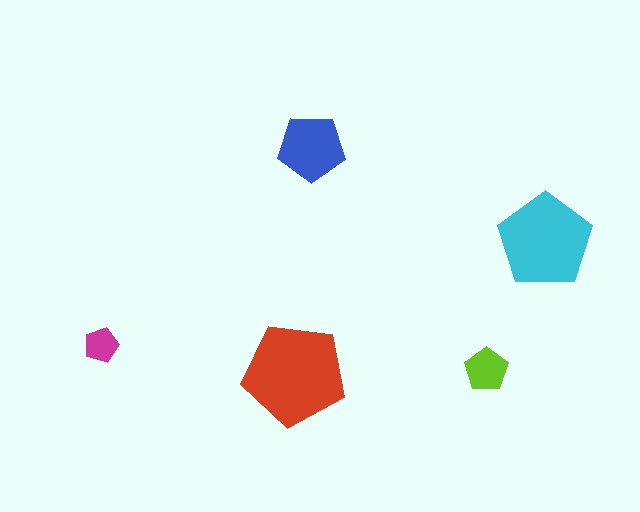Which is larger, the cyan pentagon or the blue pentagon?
The cyan one.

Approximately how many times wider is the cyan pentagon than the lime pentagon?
About 2 times wider.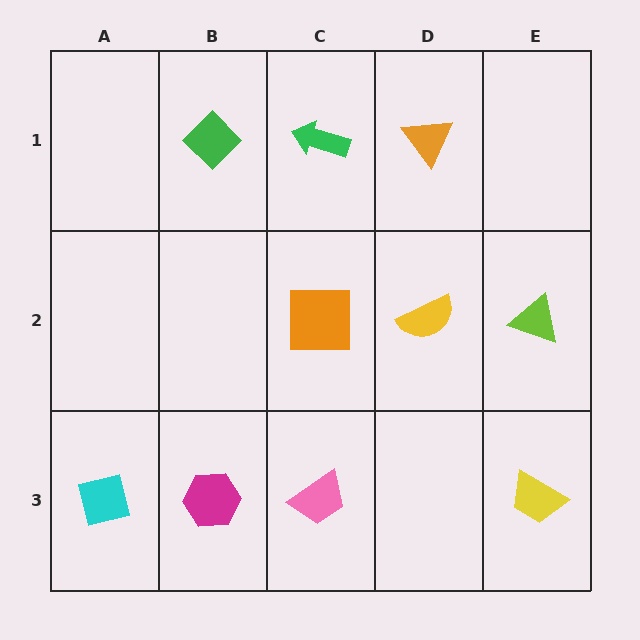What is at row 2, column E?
A lime triangle.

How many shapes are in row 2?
3 shapes.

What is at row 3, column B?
A magenta hexagon.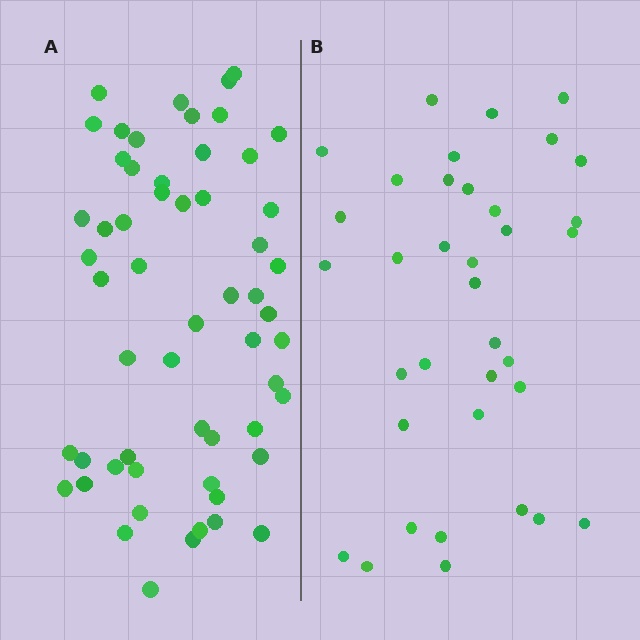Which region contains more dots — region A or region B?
Region A (the left region) has more dots.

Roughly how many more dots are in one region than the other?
Region A has approximately 20 more dots than region B.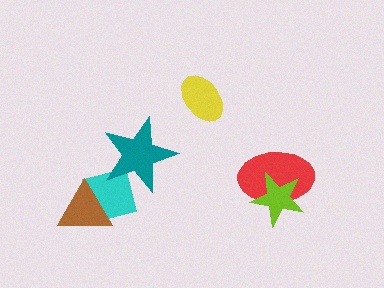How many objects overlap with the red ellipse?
1 object overlaps with the red ellipse.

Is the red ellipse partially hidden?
Yes, it is partially covered by another shape.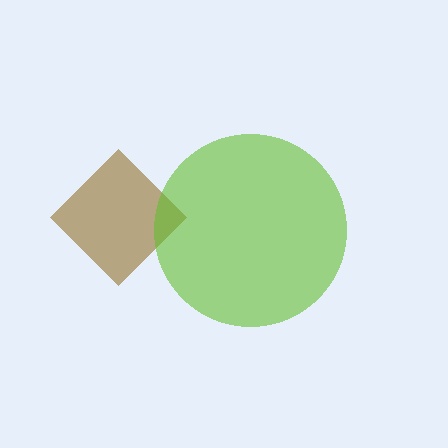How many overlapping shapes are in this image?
There are 2 overlapping shapes in the image.